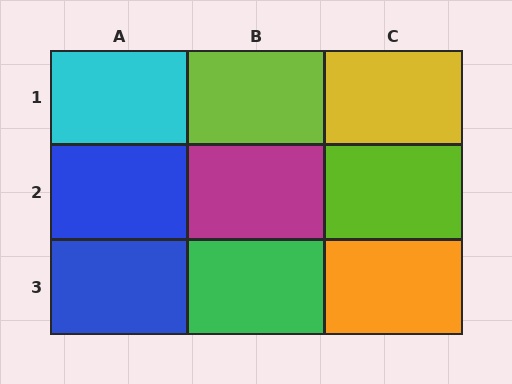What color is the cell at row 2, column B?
Magenta.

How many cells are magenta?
1 cell is magenta.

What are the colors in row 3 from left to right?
Blue, green, orange.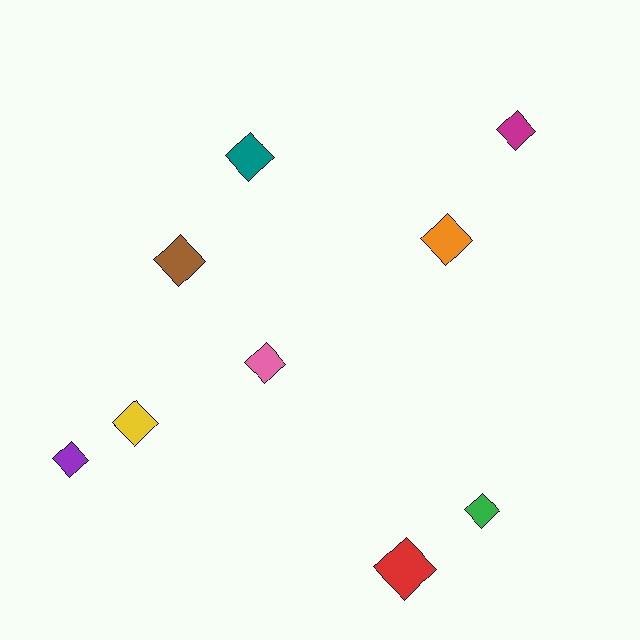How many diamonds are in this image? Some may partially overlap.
There are 9 diamonds.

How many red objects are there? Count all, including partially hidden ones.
There is 1 red object.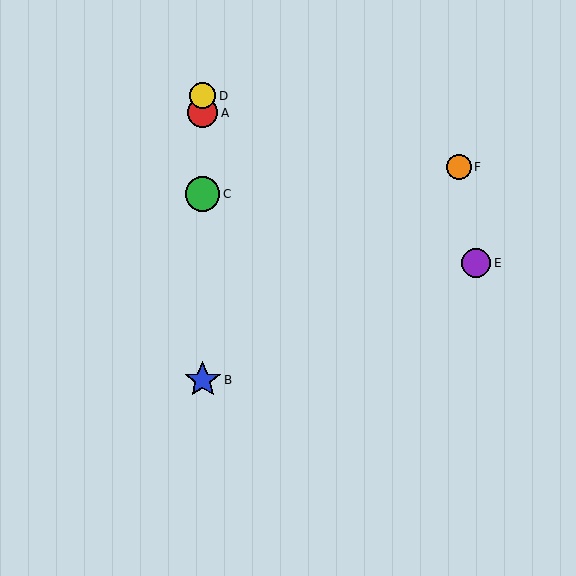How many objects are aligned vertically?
4 objects (A, B, C, D) are aligned vertically.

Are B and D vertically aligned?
Yes, both are at x≈203.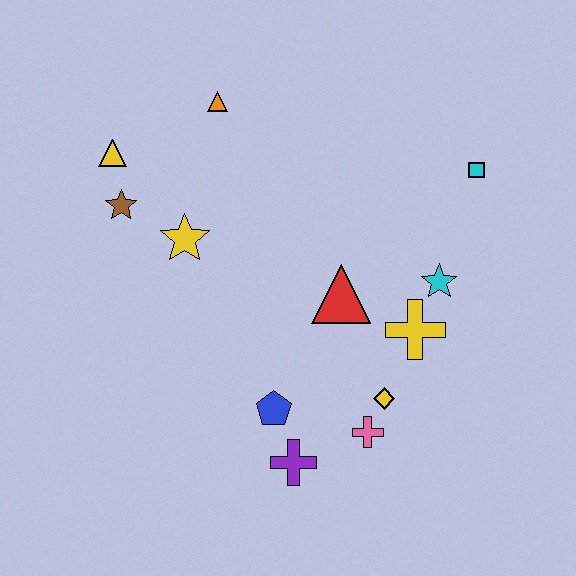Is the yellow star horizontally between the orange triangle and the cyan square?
No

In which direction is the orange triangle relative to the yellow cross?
The orange triangle is above the yellow cross.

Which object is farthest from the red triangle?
The yellow triangle is farthest from the red triangle.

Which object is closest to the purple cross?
The blue pentagon is closest to the purple cross.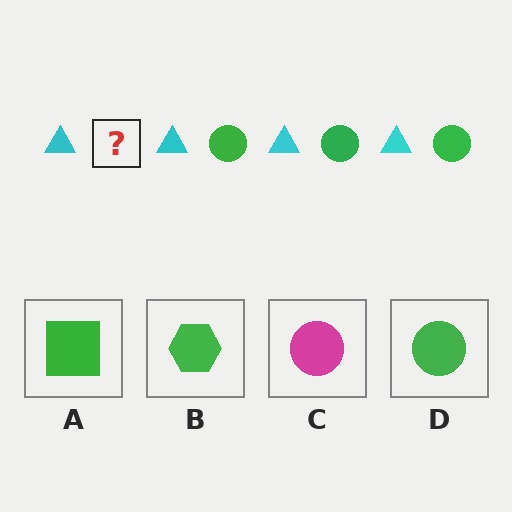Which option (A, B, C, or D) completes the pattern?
D.